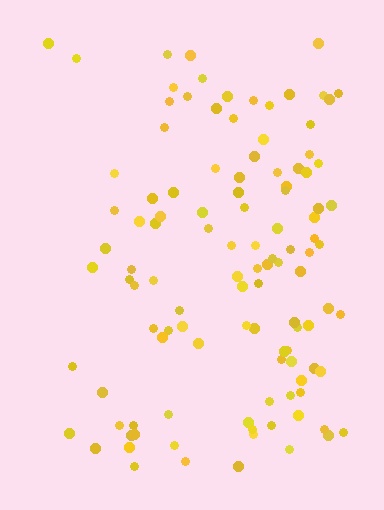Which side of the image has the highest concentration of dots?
The right.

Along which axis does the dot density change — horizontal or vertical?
Horizontal.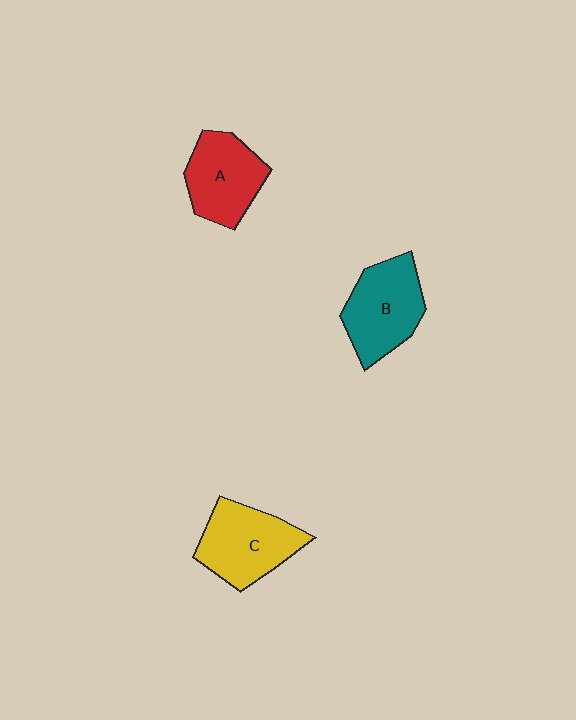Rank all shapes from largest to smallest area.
From largest to smallest: C (yellow), B (teal), A (red).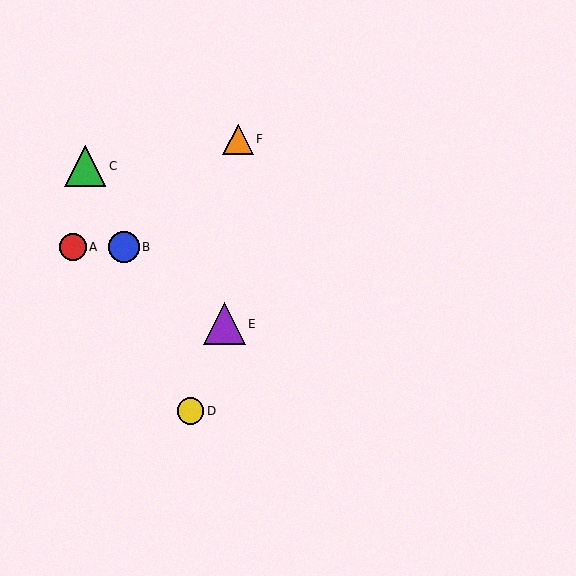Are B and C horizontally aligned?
No, B is at y≈247 and C is at y≈166.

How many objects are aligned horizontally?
2 objects (A, B) are aligned horizontally.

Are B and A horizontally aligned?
Yes, both are at y≈247.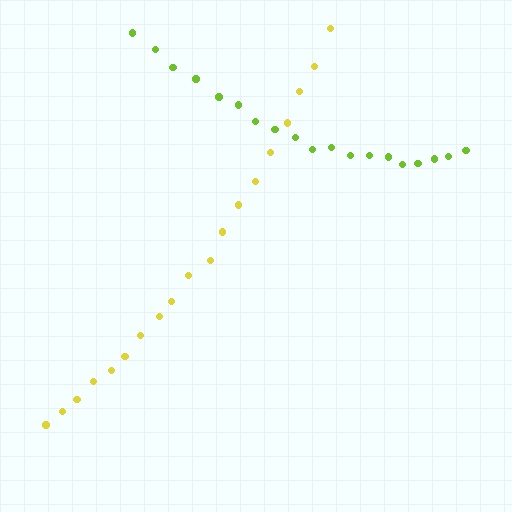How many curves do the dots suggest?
There are 2 distinct paths.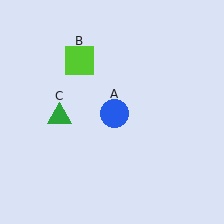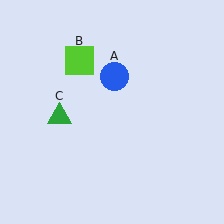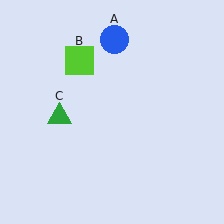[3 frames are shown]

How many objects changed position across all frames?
1 object changed position: blue circle (object A).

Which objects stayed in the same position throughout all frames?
Lime square (object B) and green triangle (object C) remained stationary.